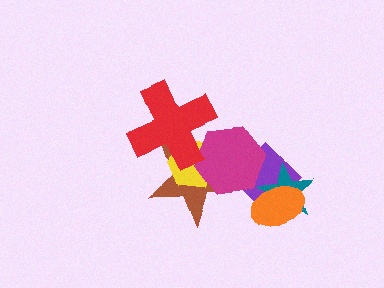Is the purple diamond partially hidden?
Yes, it is partially covered by another shape.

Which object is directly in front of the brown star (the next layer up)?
The purple diamond is directly in front of the brown star.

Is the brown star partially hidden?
Yes, it is partially covered by another shape.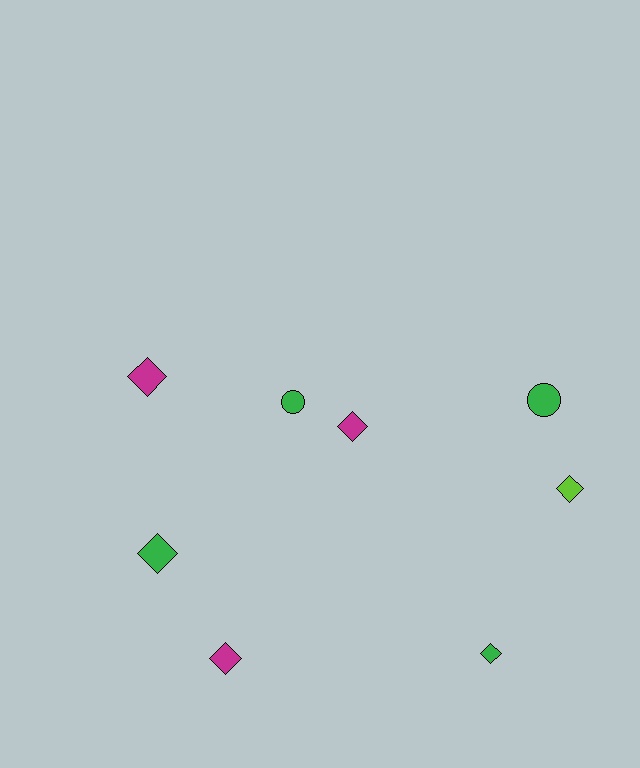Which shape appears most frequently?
Diamond, with 6 objects.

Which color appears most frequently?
Green, with 4 objects.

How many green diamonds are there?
There are 2 green diamonds.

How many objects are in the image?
There are 8 objects.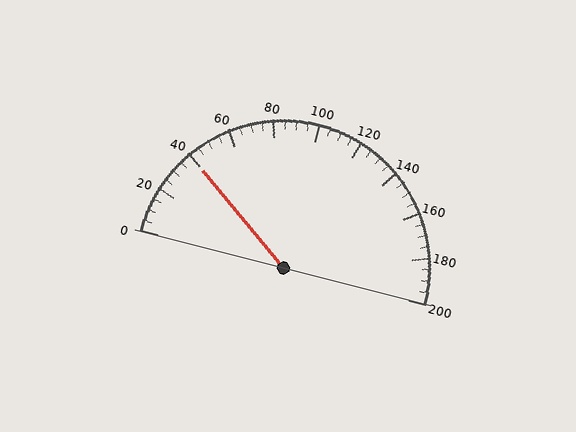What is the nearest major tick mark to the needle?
The nearest major tick mark is 40.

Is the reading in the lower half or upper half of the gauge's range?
The reading is in the lower half of the range (0 to 200).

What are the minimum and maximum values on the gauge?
The gauge ranges from 0 to 200.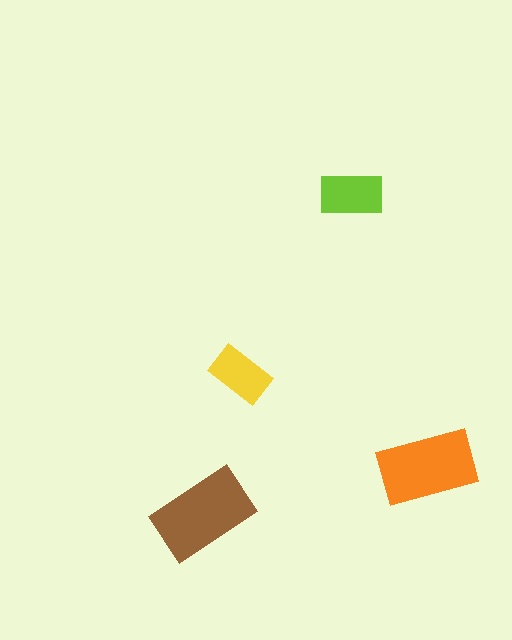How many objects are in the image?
There are 4 objects in the image.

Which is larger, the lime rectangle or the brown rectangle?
The brown one.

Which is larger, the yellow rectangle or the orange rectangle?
The orange one.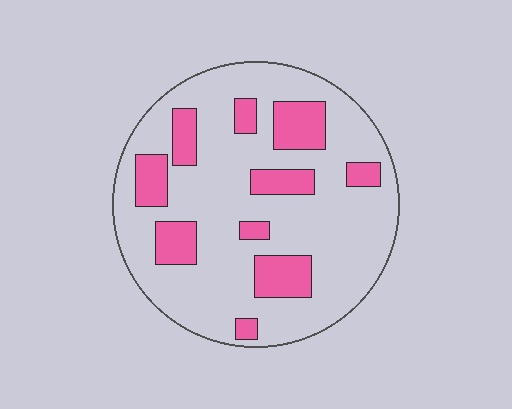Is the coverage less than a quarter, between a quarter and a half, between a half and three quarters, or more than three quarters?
Less than a quarter.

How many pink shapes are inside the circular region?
10.